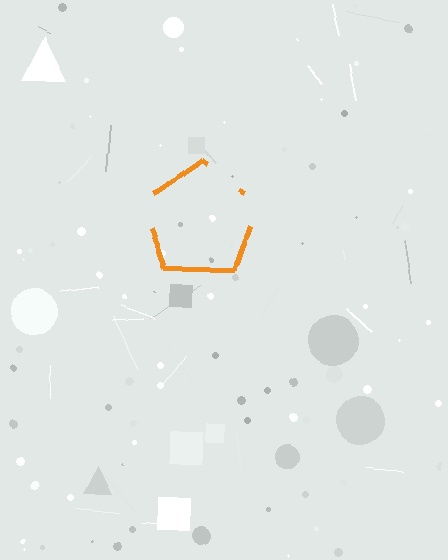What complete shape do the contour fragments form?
The contour fragments form a pentagon.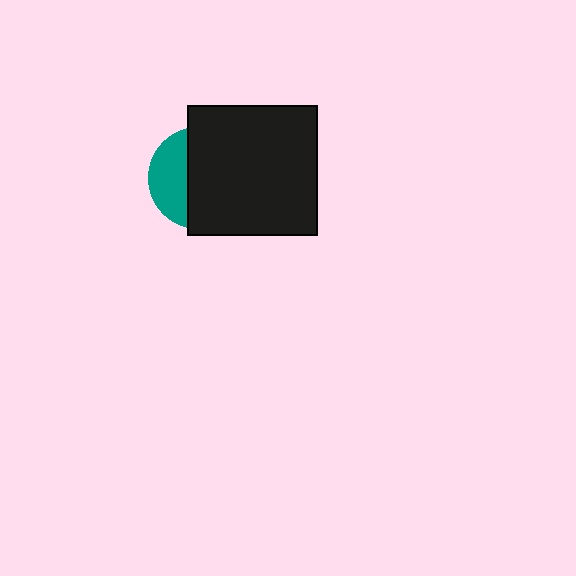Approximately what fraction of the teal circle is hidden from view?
Roughly 64% of the teal circle is hidden behind the black square.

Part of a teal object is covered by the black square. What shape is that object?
It is a circle.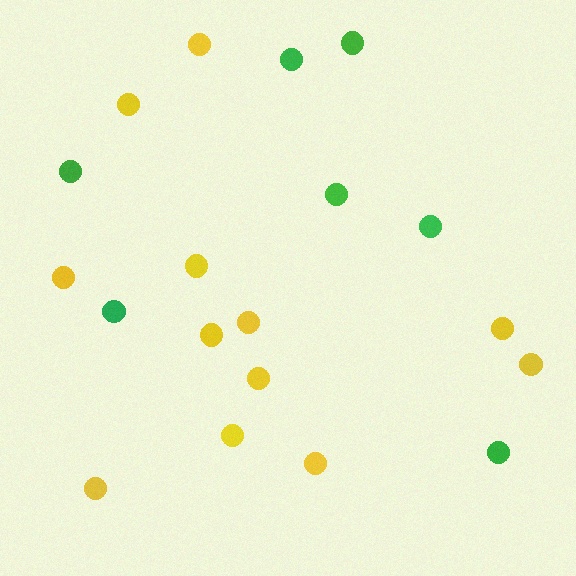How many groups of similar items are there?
There are 2 groups: one group of green circles (7) and one group of yellow circles (12).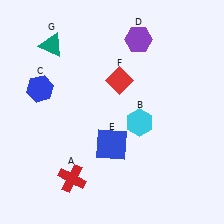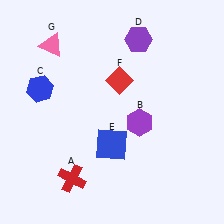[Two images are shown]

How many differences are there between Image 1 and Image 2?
There are 2 differences between the two images.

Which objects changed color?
B changed from cyan to purple. G changed from teal to pink.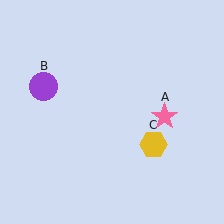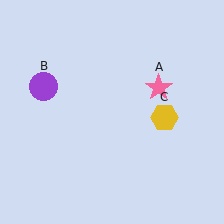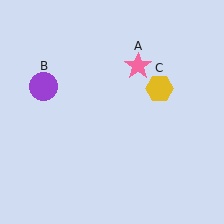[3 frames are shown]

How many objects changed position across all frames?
2 objects changed position: pink star (object A), yellow hexagon (object C).